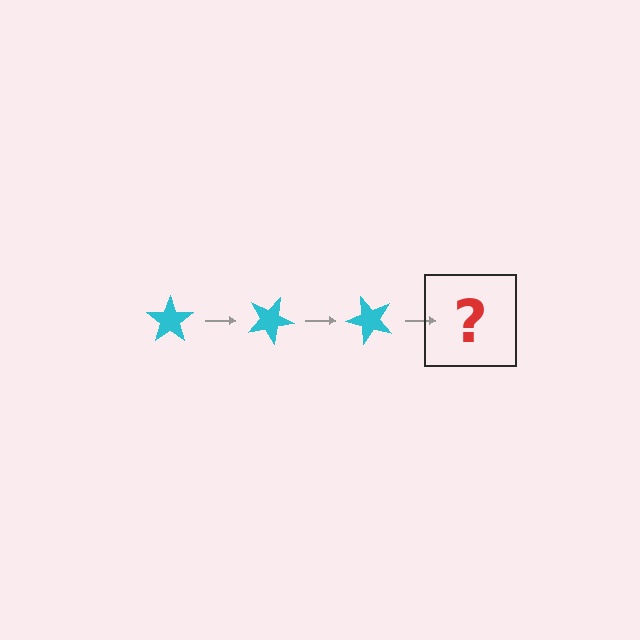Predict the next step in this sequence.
The next step is a cyan star rotated 75 degrees.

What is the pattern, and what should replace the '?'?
The pattern is that the star rotates 25 degrees each step. The '?' should be a cyan star rotated 75 degrees.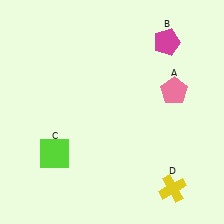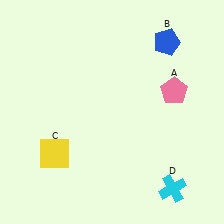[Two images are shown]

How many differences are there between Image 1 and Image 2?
There are 3 differences between the two images.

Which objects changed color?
B changed from magenta to blue. C changed from lime to yellow. D changed from yellow to cyan.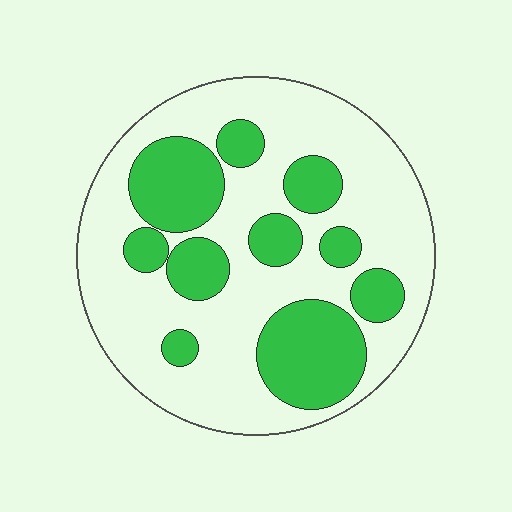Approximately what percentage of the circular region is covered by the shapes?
Approximately 35%.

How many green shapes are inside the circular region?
10.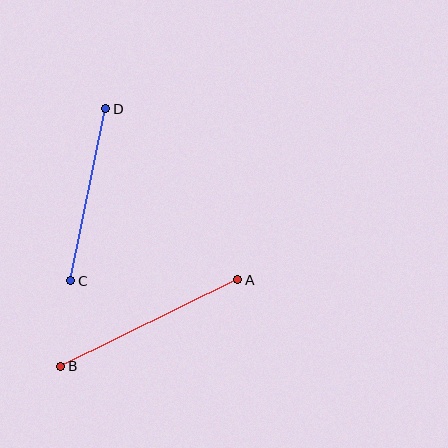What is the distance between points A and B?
The distance is approximately 197 pixels.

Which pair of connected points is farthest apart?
Points A and B are farthest apart.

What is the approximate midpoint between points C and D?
The midpoint is at approximately (88, 195) pixels.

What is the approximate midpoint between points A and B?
The midpoint is at approximately (149, 323) pixels.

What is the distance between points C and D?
The distance is approximately 175 pixels.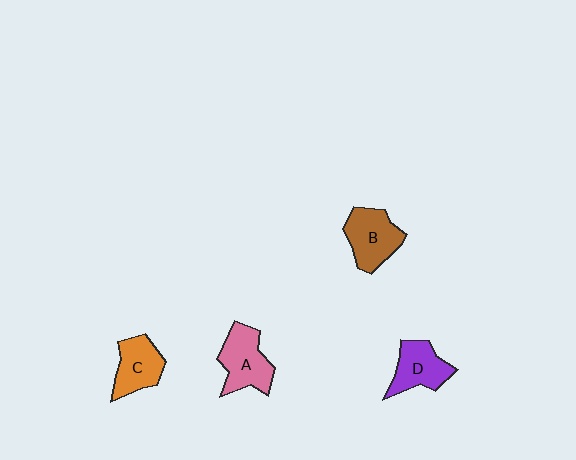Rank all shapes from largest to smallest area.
From largest to smallest: A (pink), B (brown), D (purple), C (orange).